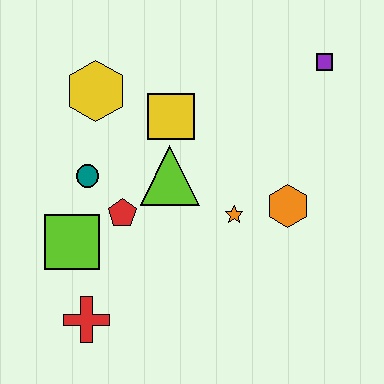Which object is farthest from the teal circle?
The purple square is farthest from the teal circle.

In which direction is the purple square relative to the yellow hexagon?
The purple square is to the right of the yellow hexagon.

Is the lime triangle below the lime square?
No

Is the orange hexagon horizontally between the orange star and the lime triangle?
No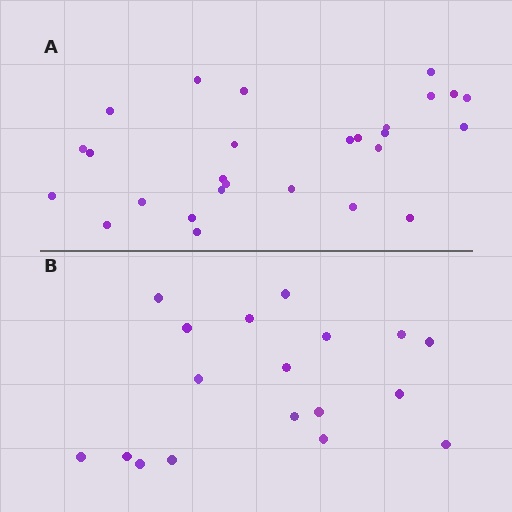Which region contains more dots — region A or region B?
Region A (the top region) has more dots.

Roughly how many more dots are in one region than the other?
Region A has roughly 8 or so more dots than region B.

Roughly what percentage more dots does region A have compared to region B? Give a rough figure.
About 50% more.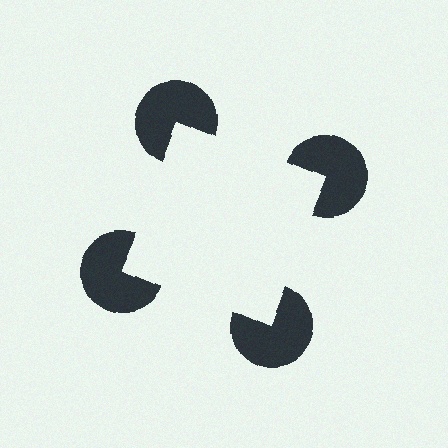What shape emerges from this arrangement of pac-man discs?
An illusory square — its edges are inferred from the aligned wedge cuts in the pac-man discs, not physically drawn.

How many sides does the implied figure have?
4 sides.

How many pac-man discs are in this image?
There are 4 — one at each vertex of the illusory square.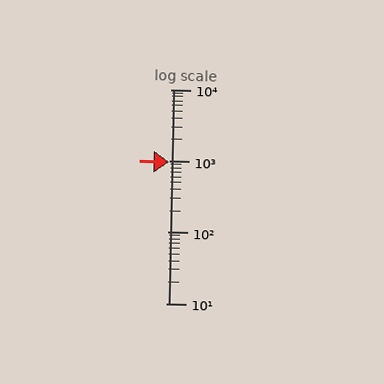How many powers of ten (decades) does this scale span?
The scale spans 3 decades, from 10 to 10000.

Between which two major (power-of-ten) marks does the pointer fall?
The pointer is between 100 and 1000.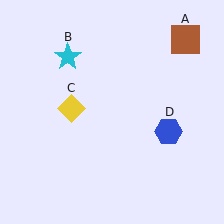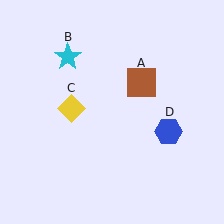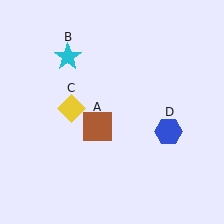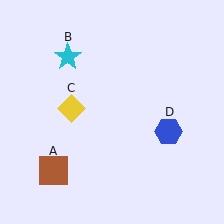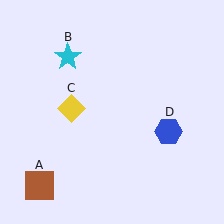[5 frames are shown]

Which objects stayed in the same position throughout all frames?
Cyan star (object B) and yellow diamond (object C) and blue hexagon (object D) remained stationary.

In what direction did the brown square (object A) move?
The brown square (object A) moved down and to the left.